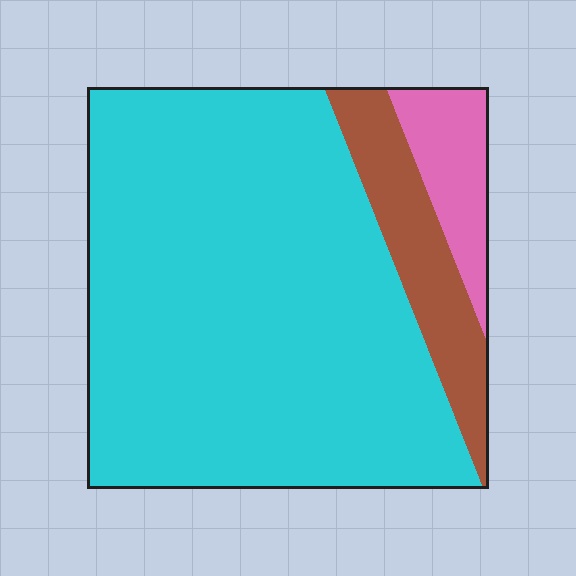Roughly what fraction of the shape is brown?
Brown covers around 15% of the shape.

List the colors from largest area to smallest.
From largest to smallest: cyan, brown, pink.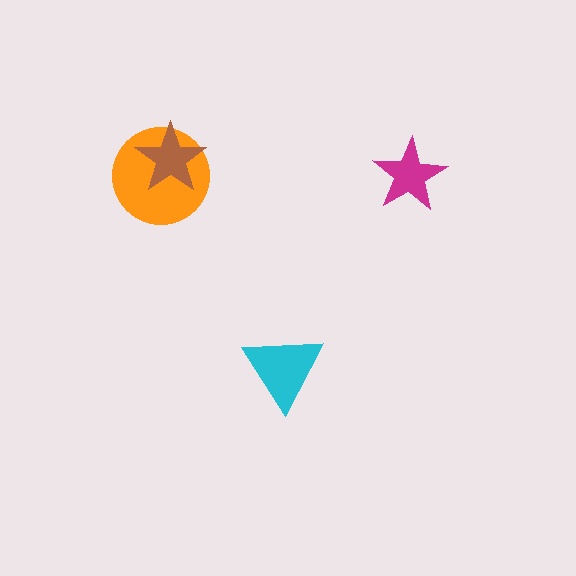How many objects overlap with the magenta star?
0 objects overlap with the magenta star.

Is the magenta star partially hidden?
No, no other shape covers it.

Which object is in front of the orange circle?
The brown star is in front of the orange circle.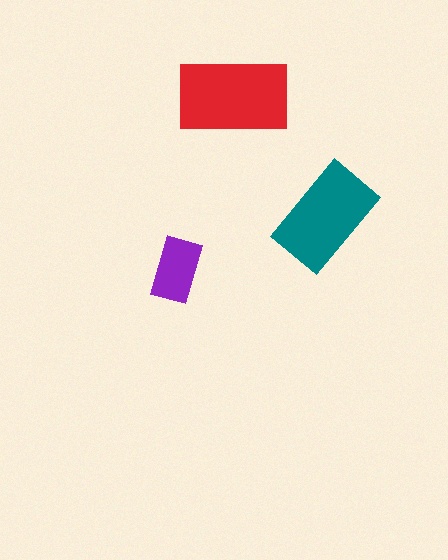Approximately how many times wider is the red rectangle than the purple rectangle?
About 1.5 times wider.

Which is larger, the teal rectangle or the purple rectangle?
The teal one.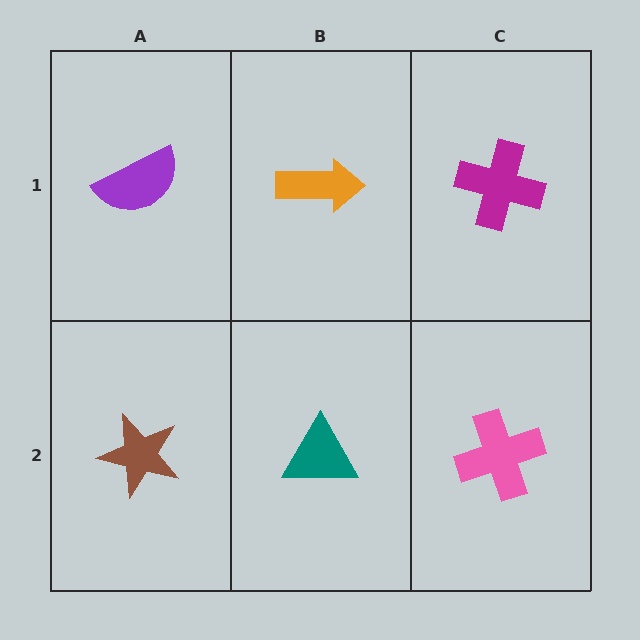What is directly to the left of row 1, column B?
A purple semicircle.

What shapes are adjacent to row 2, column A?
A purple semicircle (row 1, column A), a teal triangle (row 2, column B).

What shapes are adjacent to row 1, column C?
A pink cross (row 2, column C), an orange arrow (row 1, column B).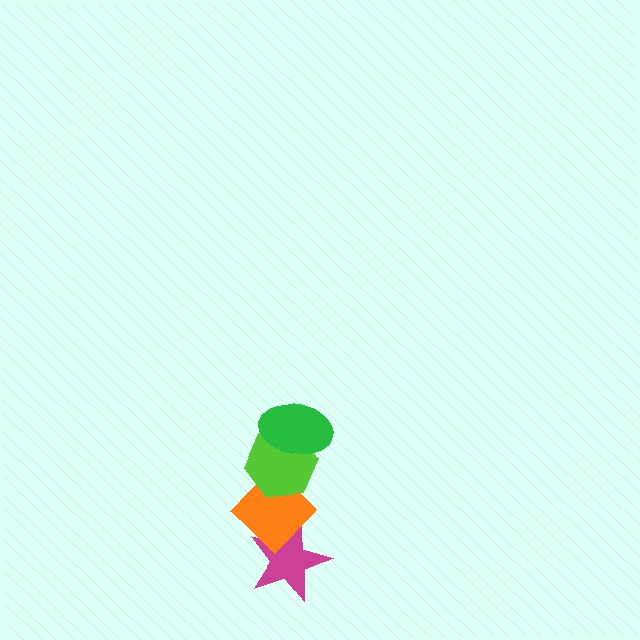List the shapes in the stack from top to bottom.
From top to bottom: the green ellipse, the lime hexagon, the orange diamond, the magenta star.